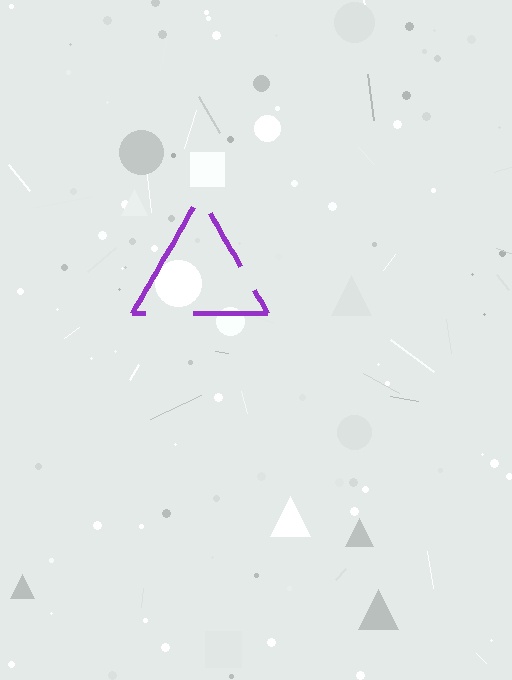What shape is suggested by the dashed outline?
The dashed outline suggests a triangle.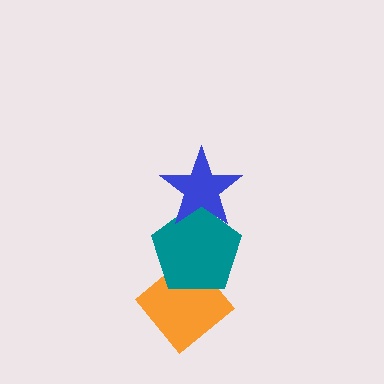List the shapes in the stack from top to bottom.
From top to bottom: the blue star, the teal pentagon, the orange diamond.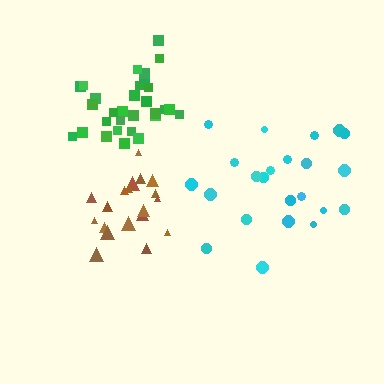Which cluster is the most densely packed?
Brown.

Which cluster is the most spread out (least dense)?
Cyan.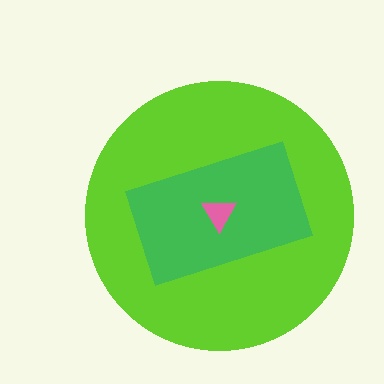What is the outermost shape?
The lime circle.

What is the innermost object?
The pink triangle.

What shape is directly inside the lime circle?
The green rectangle.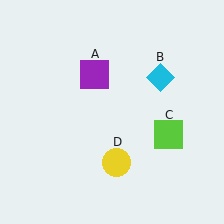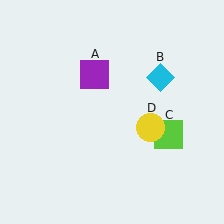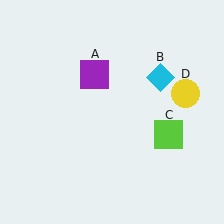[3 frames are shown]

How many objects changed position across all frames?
1 object changed position: yellow circle (object D).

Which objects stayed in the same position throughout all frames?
Purple square (object A) and cyan diamond (object B) and lime square (object C) remained stationary.